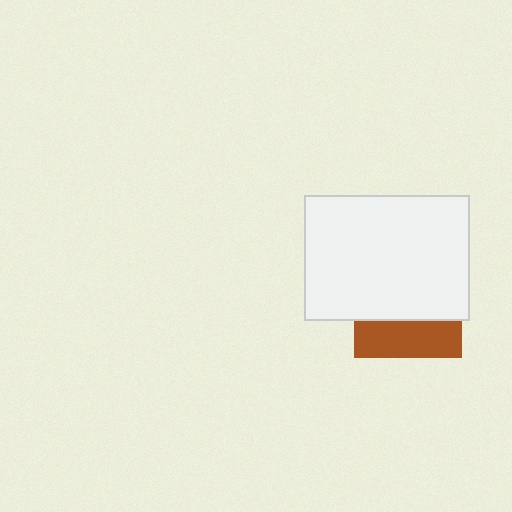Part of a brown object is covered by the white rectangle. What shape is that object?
It is a square.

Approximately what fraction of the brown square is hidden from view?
Roughly 67% of the brown square is hidden behind the white rectangle.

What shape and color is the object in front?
The object in front is a white rectangle.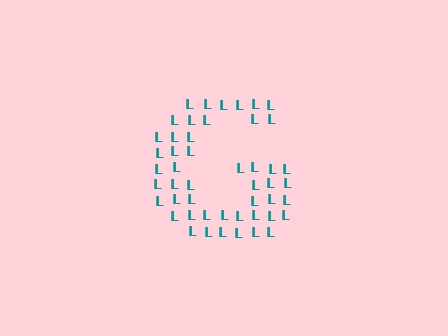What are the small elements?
The small elements are letter L's.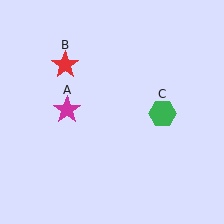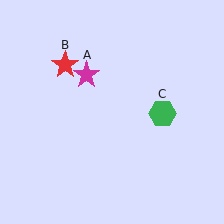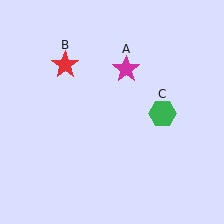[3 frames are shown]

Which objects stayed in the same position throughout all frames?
Red star (object B) and green hexagon (object C) remained stationary.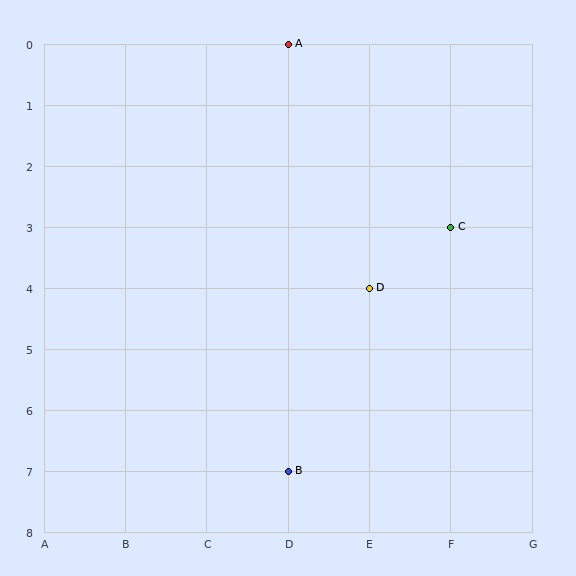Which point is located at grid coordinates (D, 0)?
Point A is at (D, 0).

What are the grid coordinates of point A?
Point A is at grid coordinates (D, 0).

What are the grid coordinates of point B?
Point B is at grid coordinates (D, 7).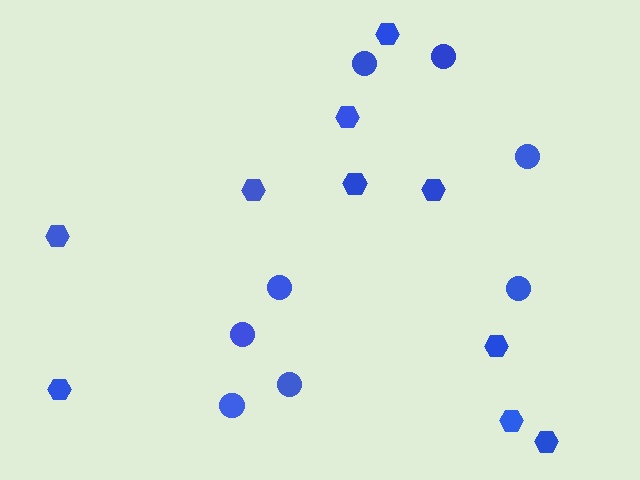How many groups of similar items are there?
There are 2 groups: one group of hexagons (10) and one group of circles (8).